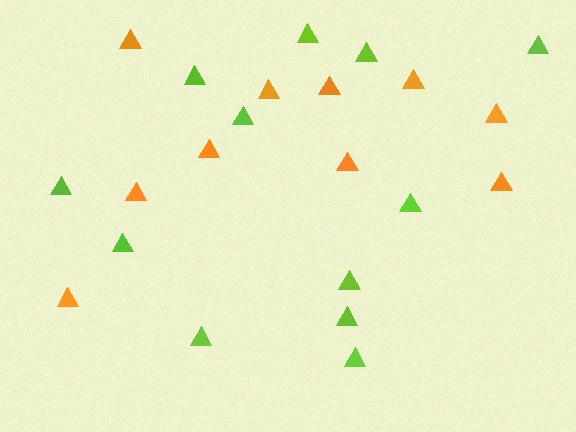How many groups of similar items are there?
There are 2 groups: one group of orange triangles (10) and one group of lime triangles (12).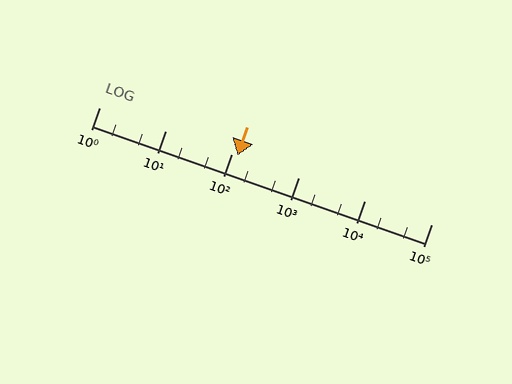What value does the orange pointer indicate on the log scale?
The pointer indicates approximately 120.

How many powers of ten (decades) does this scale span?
The scale spans 5 decades, from 1 to 100000.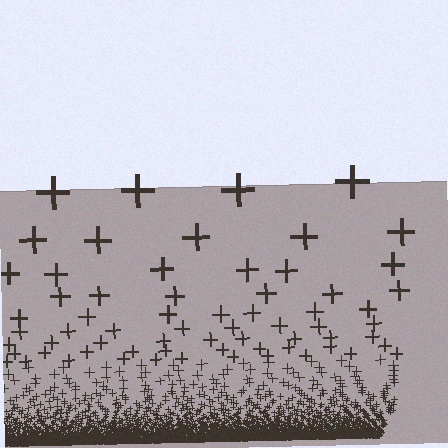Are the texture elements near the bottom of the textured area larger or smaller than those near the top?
Smaller. The gradient is inverted — elements near the bottom are smaller and denser.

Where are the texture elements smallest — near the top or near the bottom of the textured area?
Near the bottom.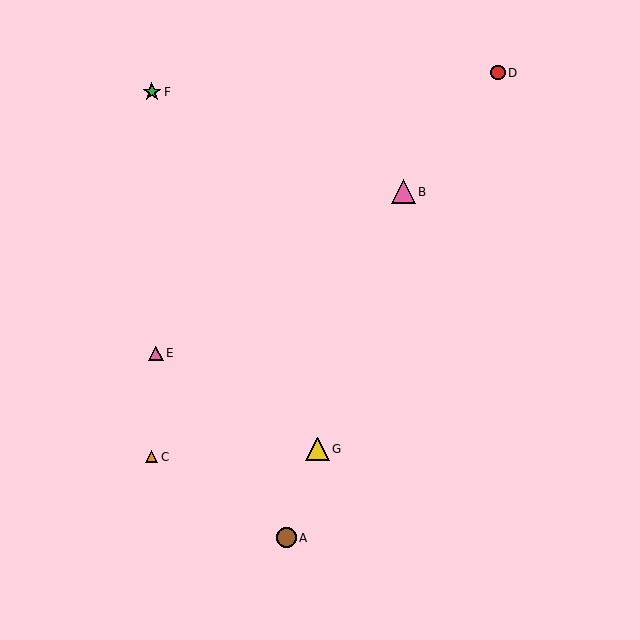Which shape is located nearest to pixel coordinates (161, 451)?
The orange triangle (labeled C) at (152, 457) is nearest to that location.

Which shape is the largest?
The yellow triangle (labeled G) is the largest.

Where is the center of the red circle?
The center of the red circle is at (498, 73).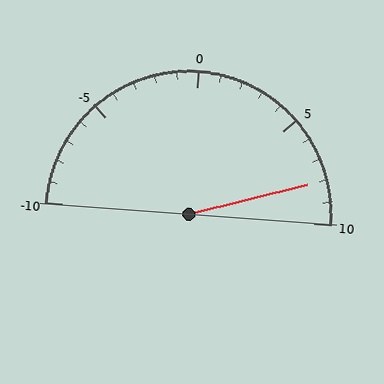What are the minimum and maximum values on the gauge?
The gauge ranges from -10 to 10.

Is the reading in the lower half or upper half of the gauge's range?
The reading is in the upper half of the range (-10 to 10).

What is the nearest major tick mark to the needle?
The nearest major tick mark is 10.